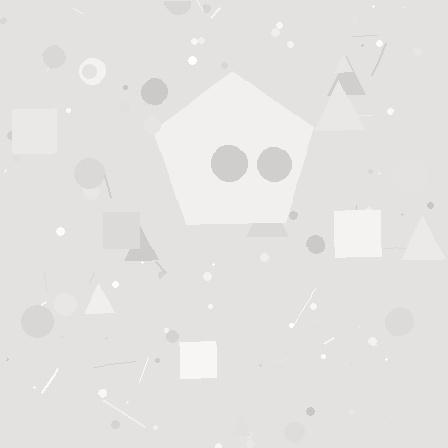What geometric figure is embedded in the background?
A pentagon is embedded in the background.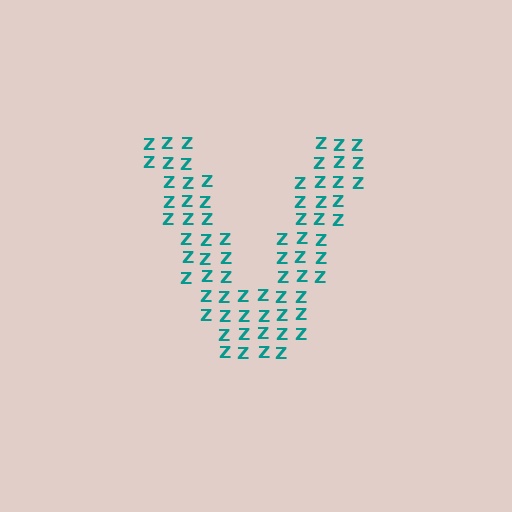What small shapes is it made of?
It is made of small letter Z's.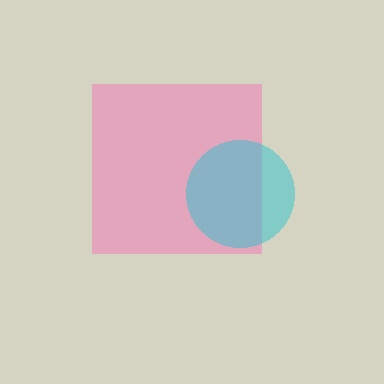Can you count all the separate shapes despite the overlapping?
Yes, there are 2 separate shapes.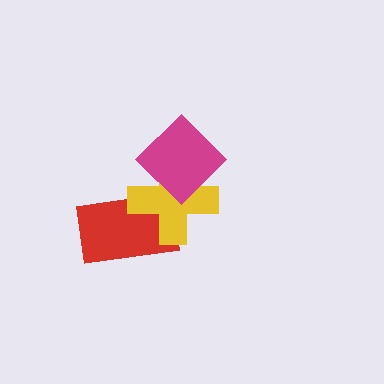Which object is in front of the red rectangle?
The yellow cross is in front of the red rectangle.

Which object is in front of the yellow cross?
The magenta diamond is in front of the yellow cross.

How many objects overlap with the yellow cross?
2 objects overlap with the yellow cross.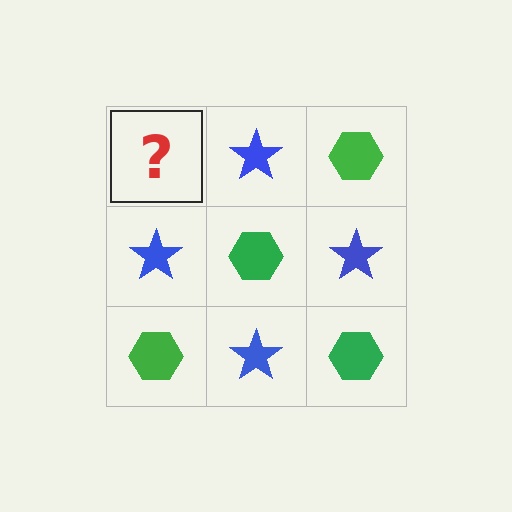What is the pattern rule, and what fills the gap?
The rule is that it alternates green hexagon and blue star in a checkerboard pattern. The gap should be filled with a green hexagon.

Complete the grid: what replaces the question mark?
The question mark should be replaced with a green hexagon.